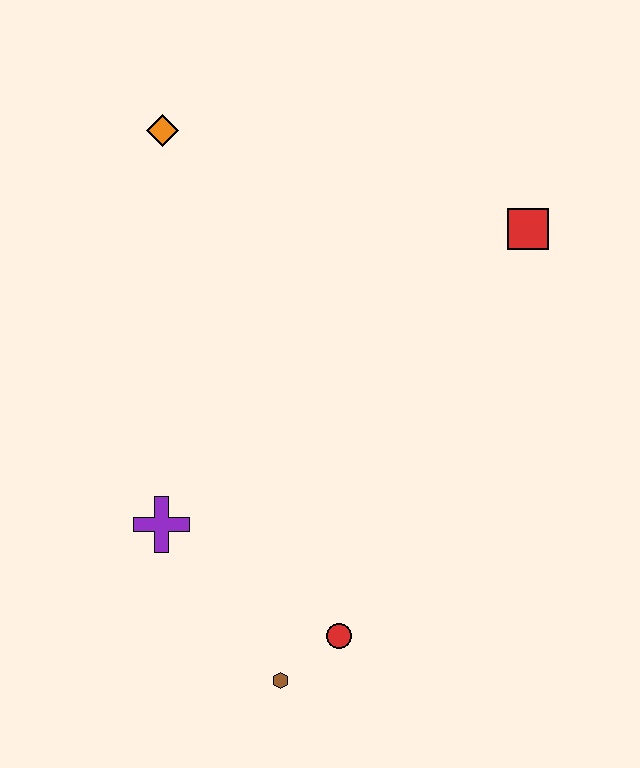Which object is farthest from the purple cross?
The red square is farthest from the purple cross.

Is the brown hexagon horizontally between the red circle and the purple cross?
Yes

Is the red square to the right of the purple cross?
Yes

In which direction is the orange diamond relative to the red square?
The orange diamond is to the left of the red square.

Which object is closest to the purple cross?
The brown hexagon is closest to the purple cross.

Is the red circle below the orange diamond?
Yes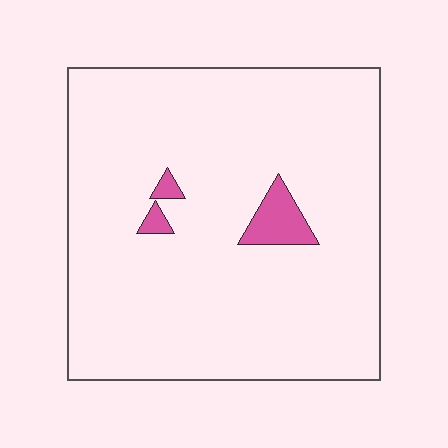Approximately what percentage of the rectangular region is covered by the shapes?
Approximately 5%.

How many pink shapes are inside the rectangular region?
3.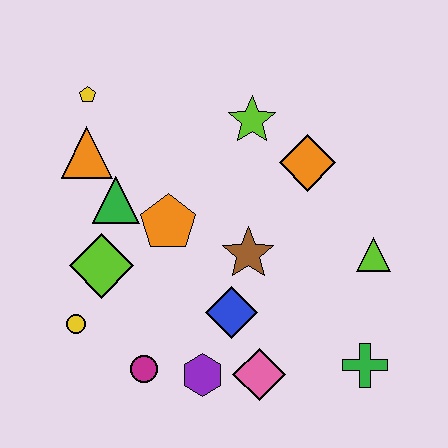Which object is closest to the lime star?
The orange diamond is closest to the lime star.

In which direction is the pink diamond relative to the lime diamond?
The pink diamond is to the right of the lime diamond.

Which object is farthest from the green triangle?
The green cross is farthest from the green triangle.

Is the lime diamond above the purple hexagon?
Yes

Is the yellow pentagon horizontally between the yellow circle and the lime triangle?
Yes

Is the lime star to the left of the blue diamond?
No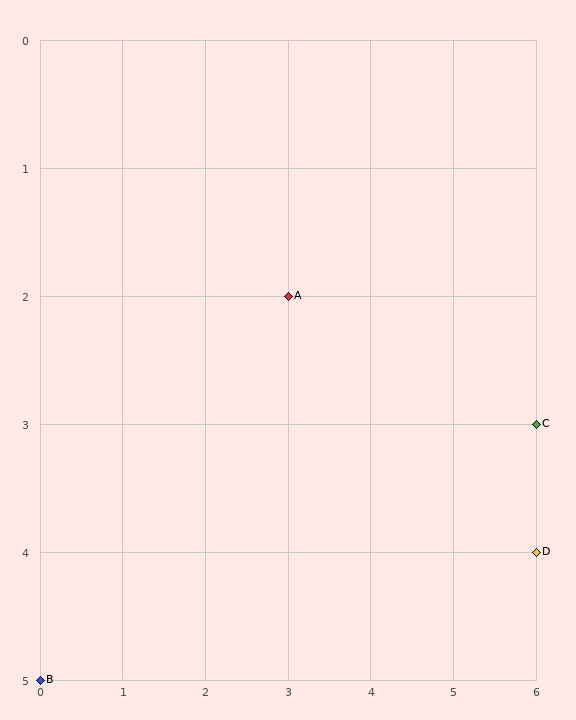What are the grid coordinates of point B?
Point B is at grid coordinates (0, 5).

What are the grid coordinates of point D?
Point D is at grid coordinates (6, 4).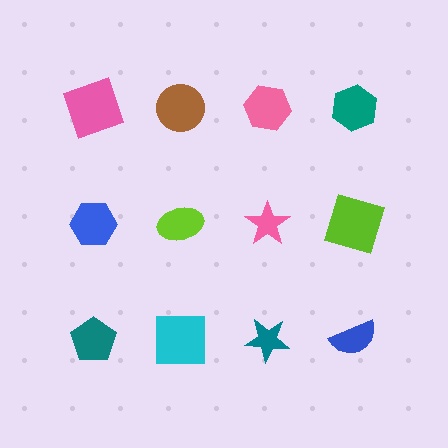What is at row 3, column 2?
A cyan square.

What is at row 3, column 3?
A teal star.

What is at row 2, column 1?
A blue hexagon.